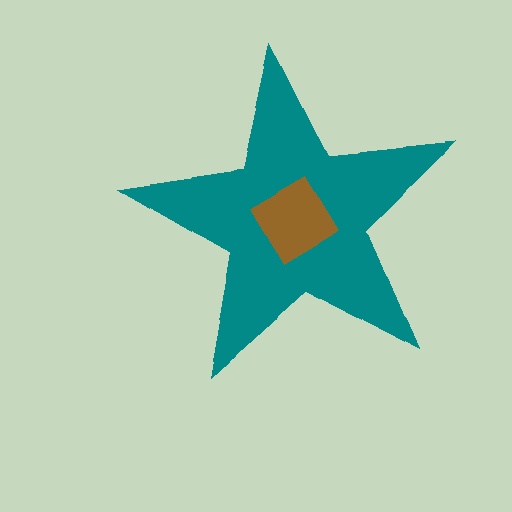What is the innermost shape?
The brown diamond.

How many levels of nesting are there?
2.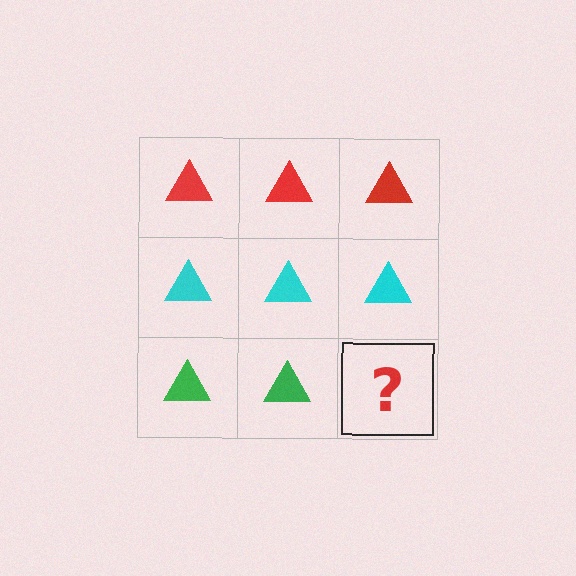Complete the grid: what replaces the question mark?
The question mark should be replaced with a green triangle.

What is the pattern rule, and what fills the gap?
The rule is that each row has a consistent color. The gap should be filled with a green triangle.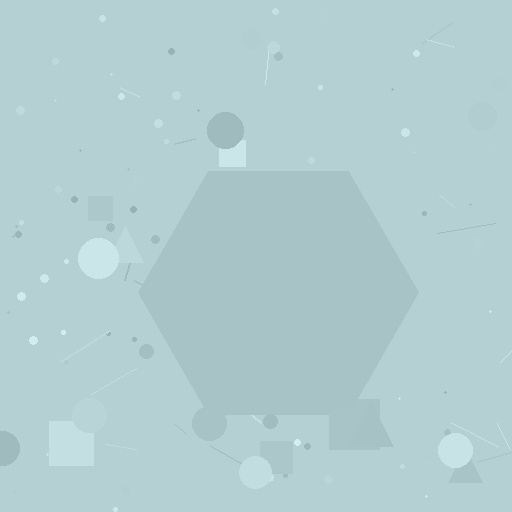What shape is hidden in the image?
A hexagon is hidden in the image.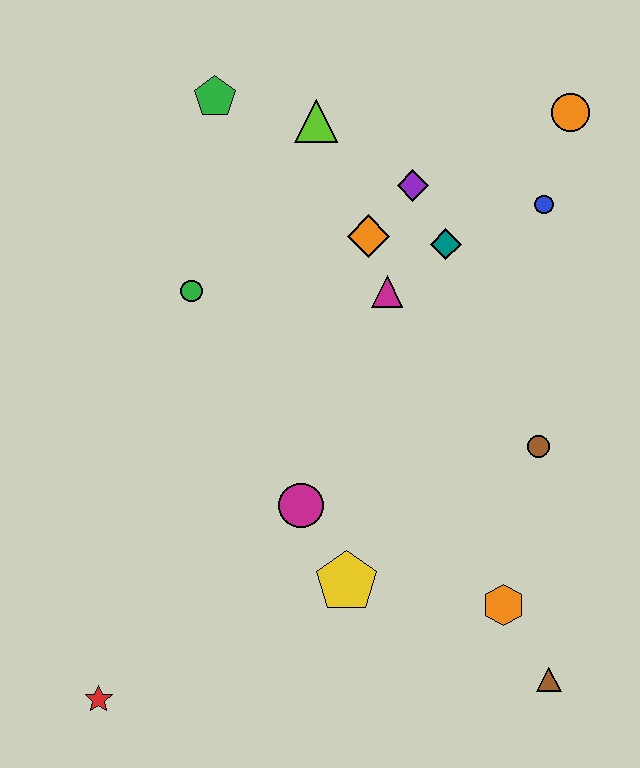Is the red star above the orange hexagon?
No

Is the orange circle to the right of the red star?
Yes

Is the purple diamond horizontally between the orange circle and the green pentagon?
Yes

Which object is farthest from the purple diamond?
The red star is farthest from the purple diamond.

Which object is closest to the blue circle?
The orange circle is closest to the blue circle.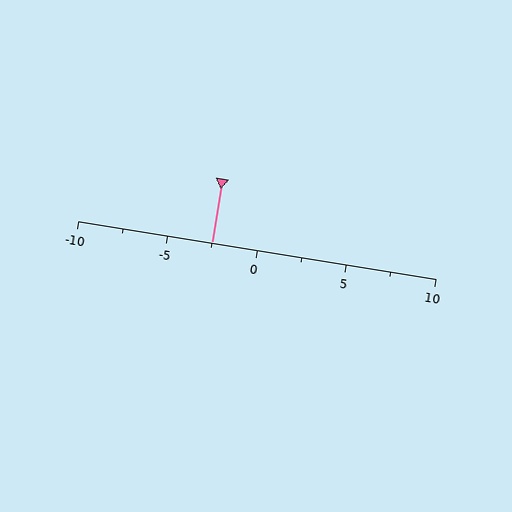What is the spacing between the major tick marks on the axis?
The major ticks are spaced 5 apart.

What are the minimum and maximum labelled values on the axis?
The axis runs from -10 to 10.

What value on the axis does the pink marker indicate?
The marker indicates approximately -2.5.